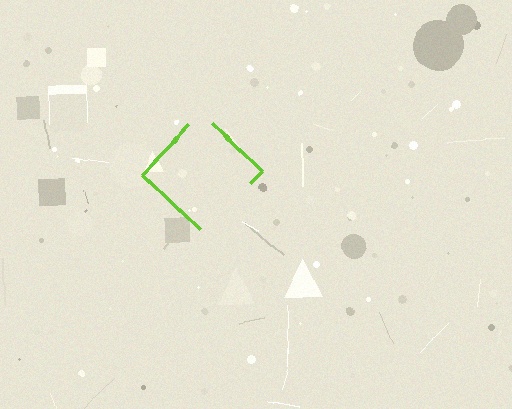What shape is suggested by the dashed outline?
The dashed outline suggests a diamond.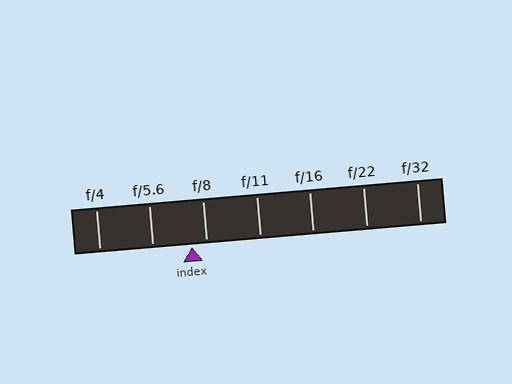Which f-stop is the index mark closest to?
The index mark is closest to f/8.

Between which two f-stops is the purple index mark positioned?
The index mark is between f/5.6 and f/8.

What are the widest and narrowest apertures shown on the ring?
The widest aperture shown is f/4 and the narrowest is f/32.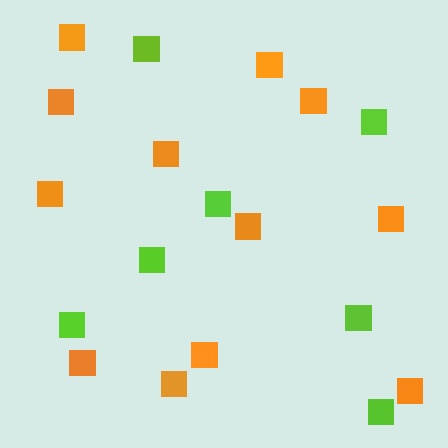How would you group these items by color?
There are 2 groups: one group of orange squares (12) and one group of lime squares (7).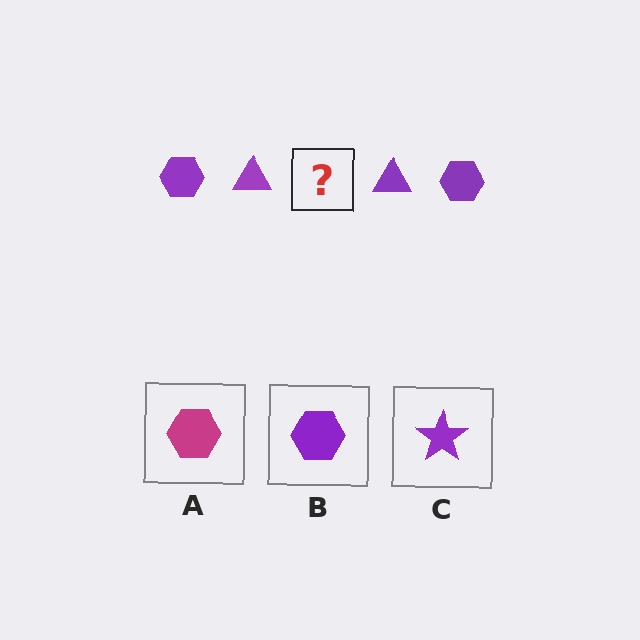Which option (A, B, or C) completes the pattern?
B.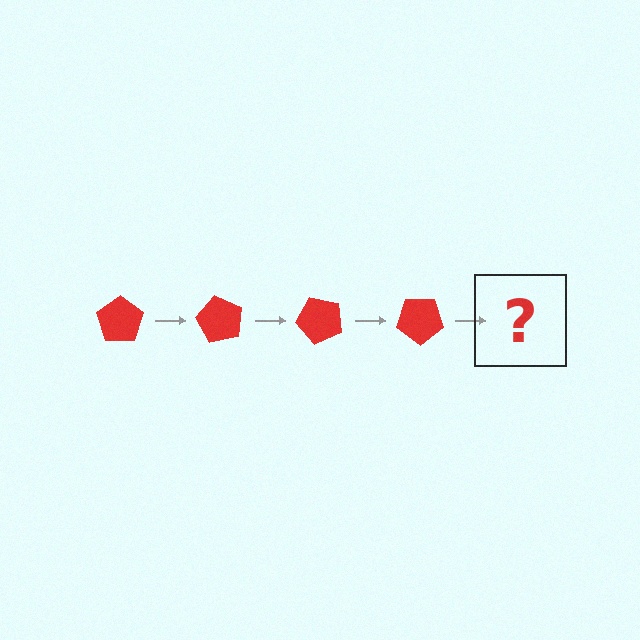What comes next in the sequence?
The next element should be a red pentagon rotated 240 degrees.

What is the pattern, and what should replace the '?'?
The pattern is that the pentagon rotates 60 degrees each step. The '?' should be a red pentagon rotated 240 degrees.